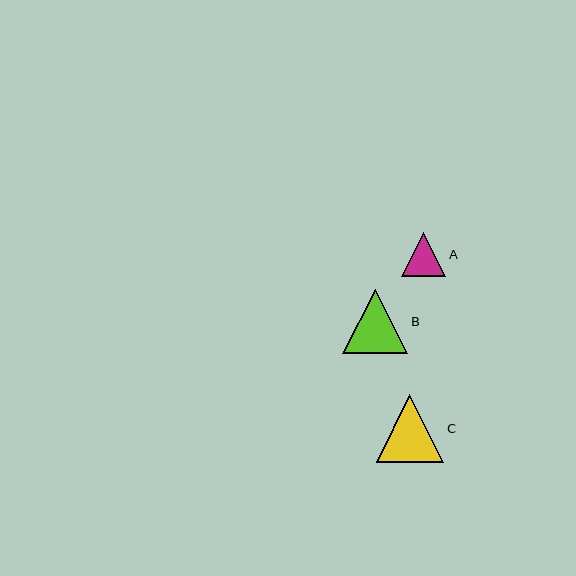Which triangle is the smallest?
Triangle A is the smallest with a size of approximately 44 pixels.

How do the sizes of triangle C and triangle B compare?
Triangle C and triangle B are approximately the same size.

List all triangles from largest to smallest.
From largest to smallest: C, B, A.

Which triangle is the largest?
Triangle C is the largest with a size of approximately 68 pixels.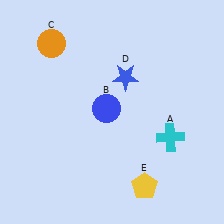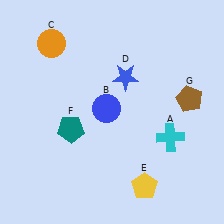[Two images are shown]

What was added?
A teal pentagon (F), a brown pentagon (G) were added in Image 2.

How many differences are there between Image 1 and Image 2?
There are 2 differences between the two images.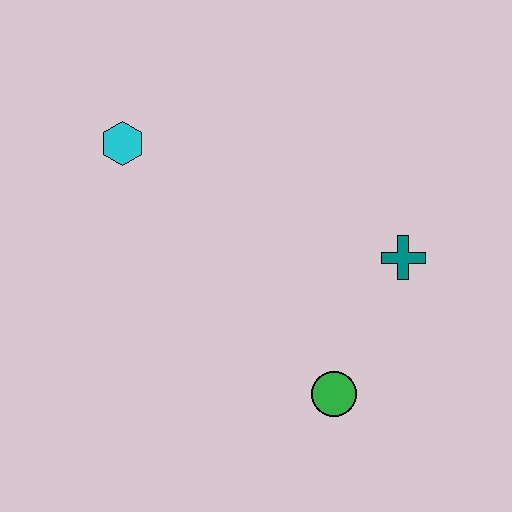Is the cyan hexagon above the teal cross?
Yes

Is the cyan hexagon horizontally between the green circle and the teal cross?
No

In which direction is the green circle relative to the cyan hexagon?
The green circle is below the cyan hexagon.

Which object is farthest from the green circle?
The cyan hexagon is farthest from the green circle.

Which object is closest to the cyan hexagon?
The teal cross is closest to the cyan hexagon.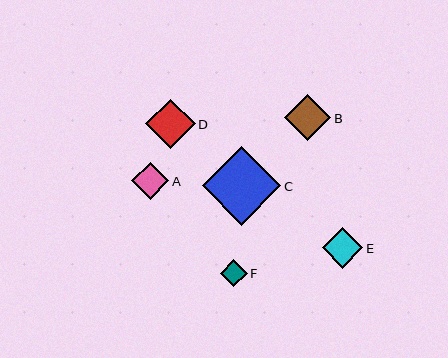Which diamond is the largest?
Diamond C is the largest with a size of approximately 78 pixels.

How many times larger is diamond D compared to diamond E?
Diamond D is approximately 1.2 times the size of diamond E.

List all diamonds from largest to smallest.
From largest to smallest: C, D, B, E, A, F.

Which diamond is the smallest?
Diamond F is the smallest with a size of approximately 27 pixels.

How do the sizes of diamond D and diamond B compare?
Diamond D and diamond B are approximately the same size.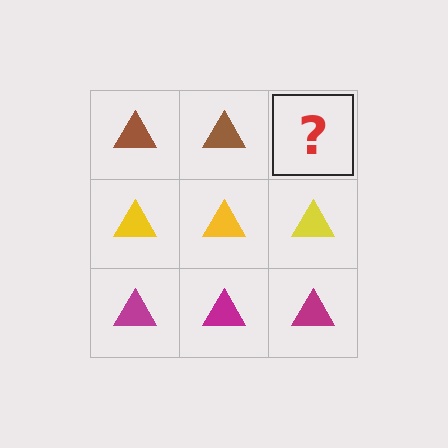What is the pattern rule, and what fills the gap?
The rule is that each row has a consistent color. The gap should be filled with a brown triangle.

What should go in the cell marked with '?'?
The missing cell should contain a brown triangle.